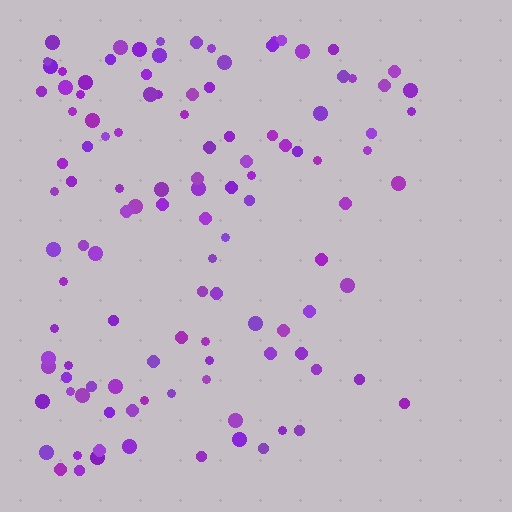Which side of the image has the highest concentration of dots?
The left.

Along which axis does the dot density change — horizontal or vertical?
Horizontal.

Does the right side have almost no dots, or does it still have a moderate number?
Still a moderate number, just noticeably fewer than the left.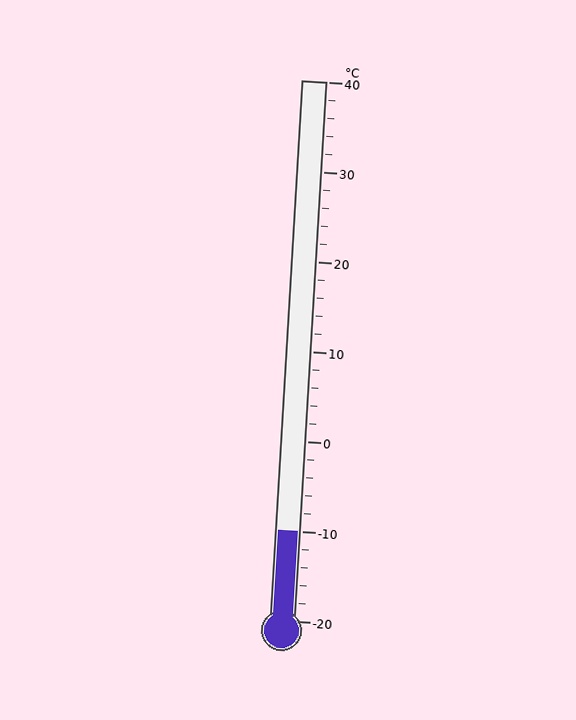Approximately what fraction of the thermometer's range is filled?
The thermometer is filled to approximately 15% of its range.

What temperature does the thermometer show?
The thermometer shows approximately -10°C.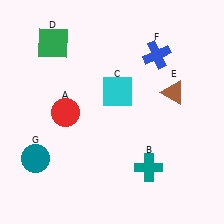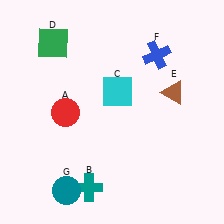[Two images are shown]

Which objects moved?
The objects that moved are: the teal cross (B), the teal circle (G).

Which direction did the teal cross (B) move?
The teal cross (B) moved left.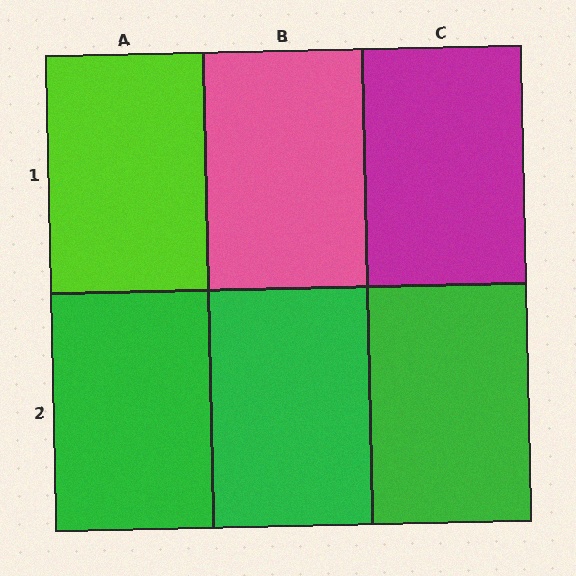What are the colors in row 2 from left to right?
Green, green, green.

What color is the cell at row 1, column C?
Magenta.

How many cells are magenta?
1 cell is magenta.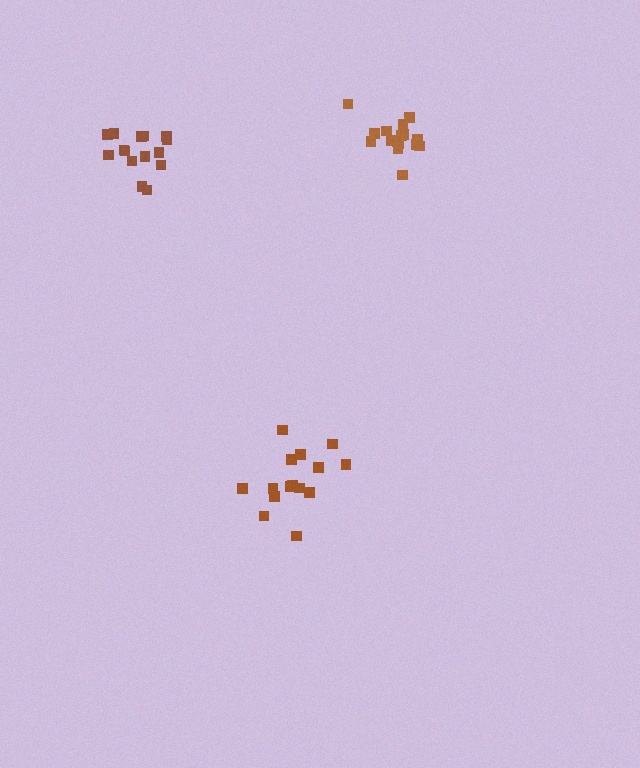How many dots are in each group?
Group 1: 15 dots, Group 2: 15 dots, Group 3: 17 dots (47 total).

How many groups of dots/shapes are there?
There are 3 groups.